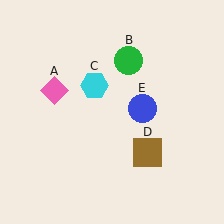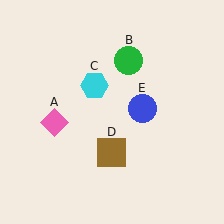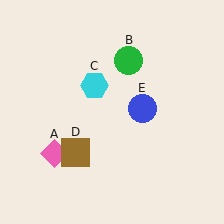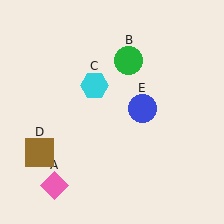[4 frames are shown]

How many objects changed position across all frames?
2 objects changed position: pink diamond (object A), brown square (object D).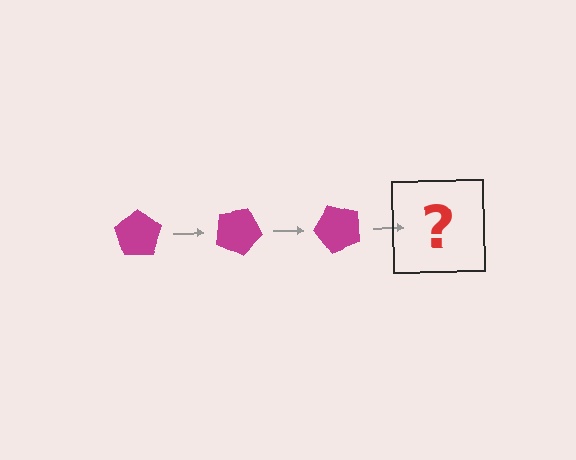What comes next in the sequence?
The next element should be a magenta pentagon rotated 75 degrees.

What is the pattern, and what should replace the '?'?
The pattern is that the pentagon rotates 25 degrees each step. The '?' should be a magenta pentagon rotated 75 degrees.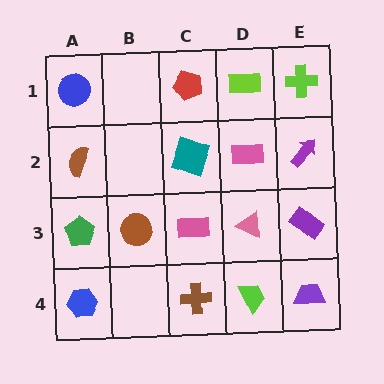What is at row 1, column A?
A blue circle.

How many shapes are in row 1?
4 shapes.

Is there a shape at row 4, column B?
No, that cell is empty.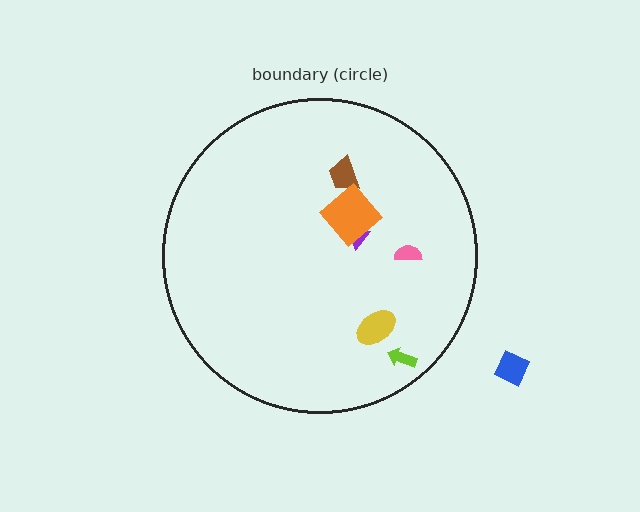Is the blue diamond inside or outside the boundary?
Outside.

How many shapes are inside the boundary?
6 inside, 1 outside.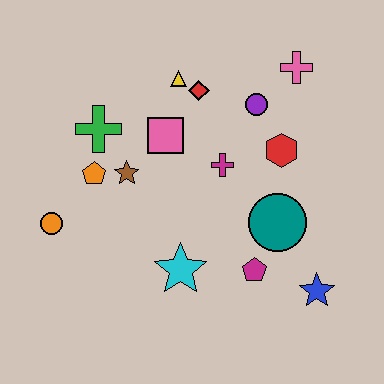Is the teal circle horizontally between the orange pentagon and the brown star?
No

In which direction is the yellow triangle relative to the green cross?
The yellow triangle is to the right of the green cross.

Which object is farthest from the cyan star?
The pink cross is farthest from the cyan star.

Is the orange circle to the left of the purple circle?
Yes